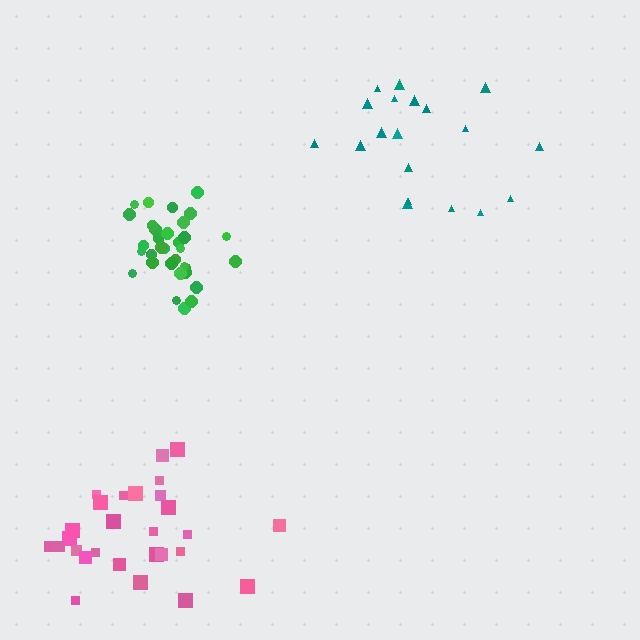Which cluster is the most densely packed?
Green.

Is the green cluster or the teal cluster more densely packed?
Green.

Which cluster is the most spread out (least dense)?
Teal.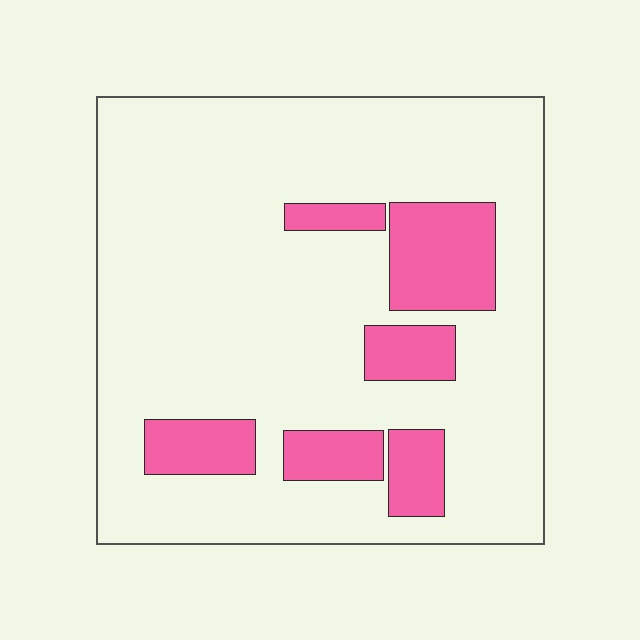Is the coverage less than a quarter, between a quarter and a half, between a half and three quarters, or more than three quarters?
Less than a quarter.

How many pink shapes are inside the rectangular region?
6.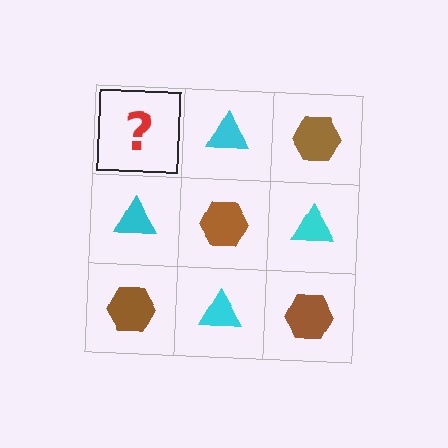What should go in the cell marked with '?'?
The missing cell should contain a brown hexagon.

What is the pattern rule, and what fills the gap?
The rule is that it alternates brown hexagon and cyan triangle in a checkerboard pattern. The gap should be filled with a brown hexagon.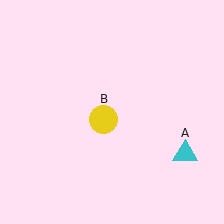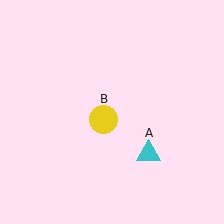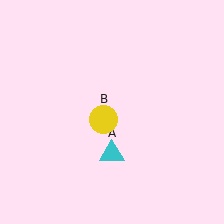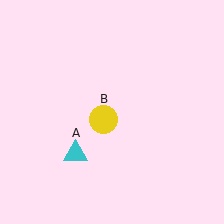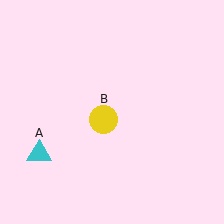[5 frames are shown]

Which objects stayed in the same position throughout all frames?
Yellow circle (object B) remained stationary.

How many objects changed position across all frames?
1 object changed position: cyan triangle (object A).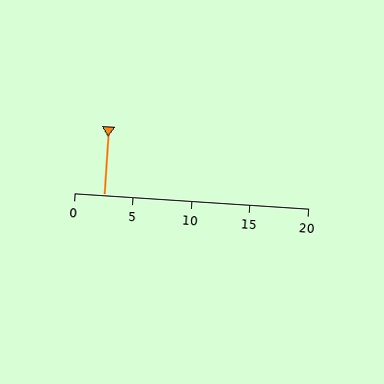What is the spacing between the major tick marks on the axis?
The major ticks are spaced 5 apart.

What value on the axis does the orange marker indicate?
The marker indicates approximately 2.5.